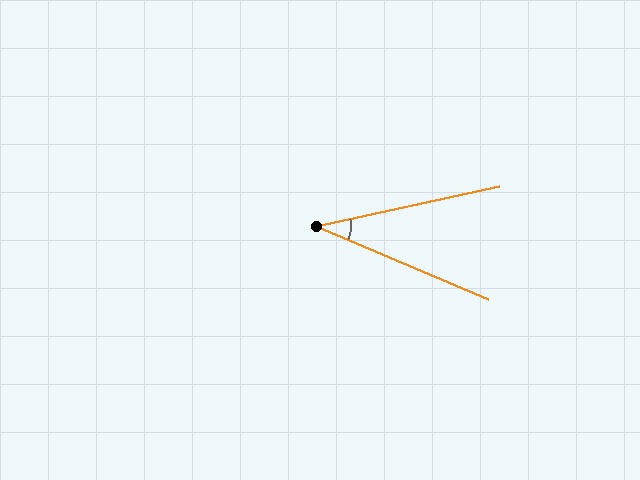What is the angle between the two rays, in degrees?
Approximately 35 degrees.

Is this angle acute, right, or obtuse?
It is acute.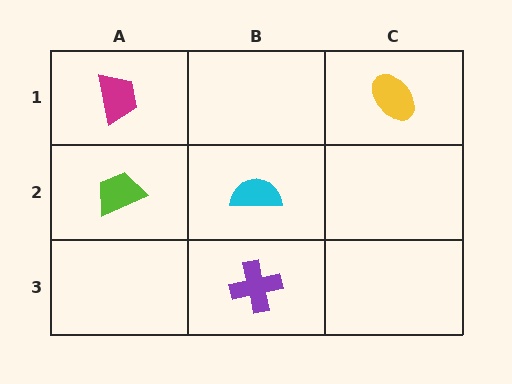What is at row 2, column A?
A lime trapezoid.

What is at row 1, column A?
A magenta trapezoid.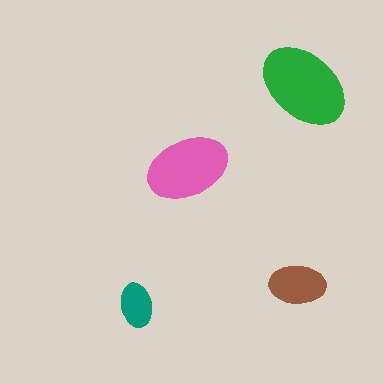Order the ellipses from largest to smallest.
the green one, the pink one, the brown one, the teal one.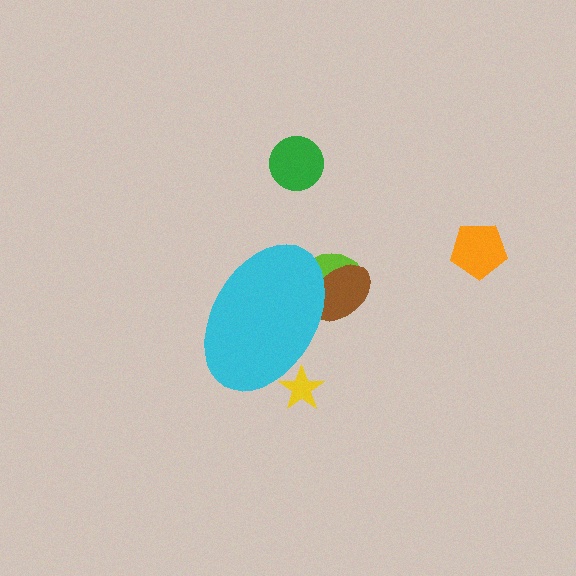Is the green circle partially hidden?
No, the green circle is fully visible.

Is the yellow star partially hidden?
Yes, the yellow star is partially hidden behind the cyan ellipse.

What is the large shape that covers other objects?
A cyan ellipse.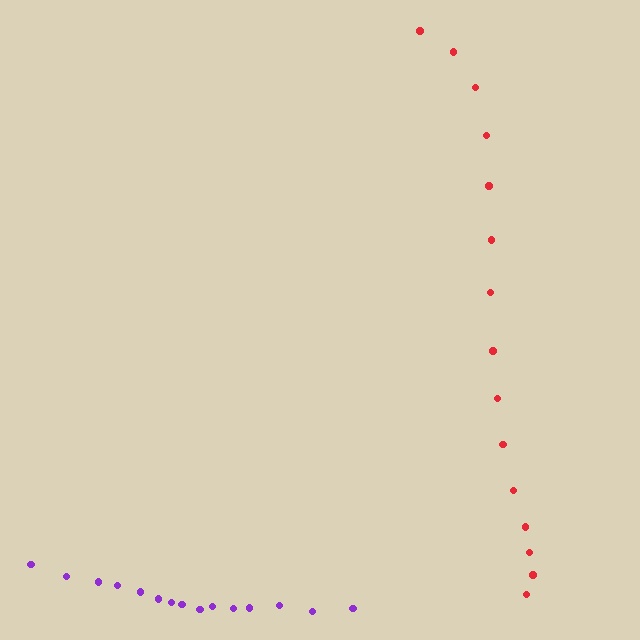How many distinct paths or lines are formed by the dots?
There are 2 distinct paths.